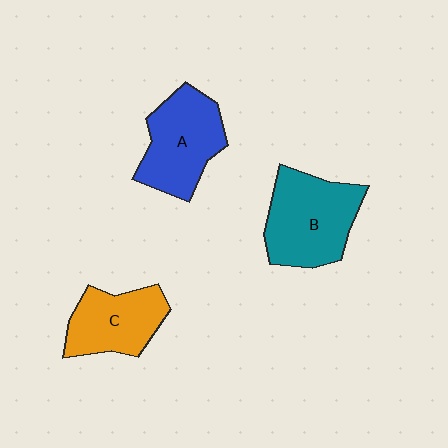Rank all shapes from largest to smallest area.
From largest to smallest: B (teal), A (blue), C (orange).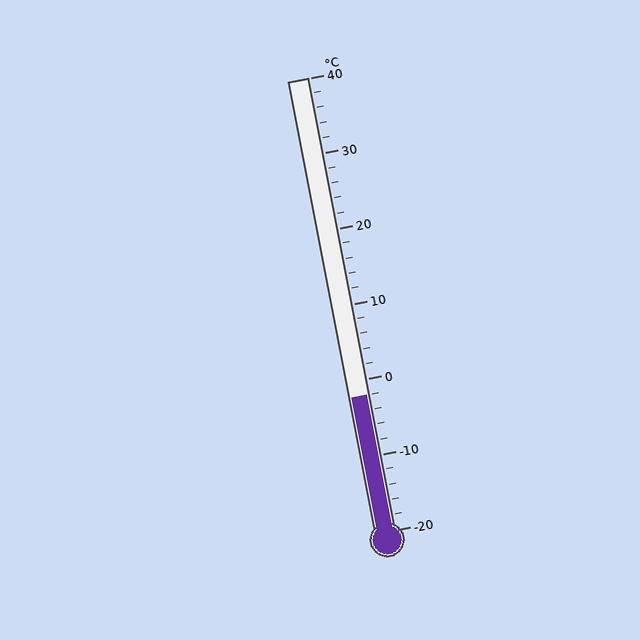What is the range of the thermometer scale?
The thermometer scale ranges from -20°C to 40°C.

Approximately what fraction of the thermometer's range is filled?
The thermometer is filled to approximately 30% of its range.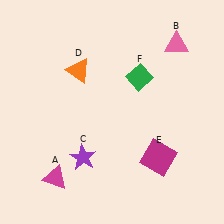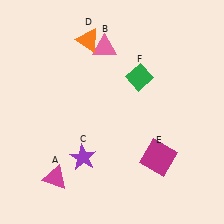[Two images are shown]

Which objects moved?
The objects that moved are: the pink triangle (B), the orange triangle (D).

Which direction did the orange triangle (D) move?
The orange triangle (D) moved up.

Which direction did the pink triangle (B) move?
The pink triangle (B) moved left.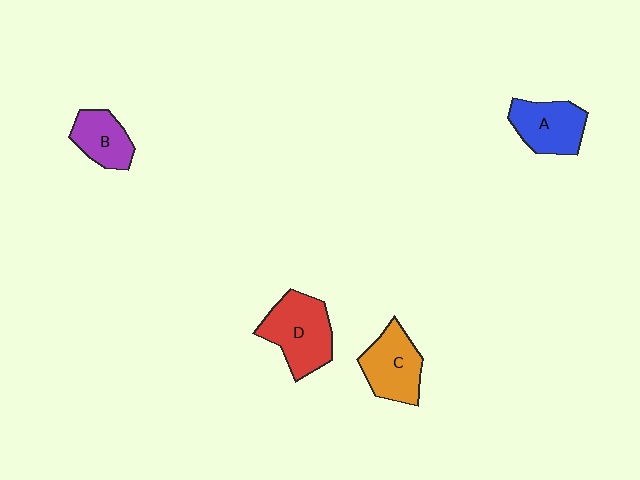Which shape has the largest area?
Shape D (red).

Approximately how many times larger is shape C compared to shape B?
Approximately 1.3 times.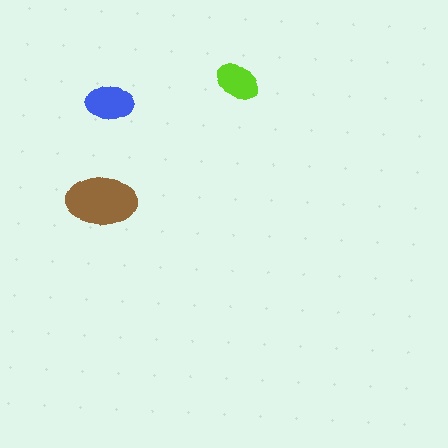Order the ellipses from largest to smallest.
the brown one, the blue one, the lime one.